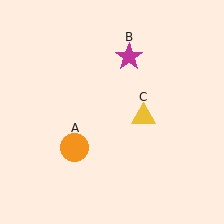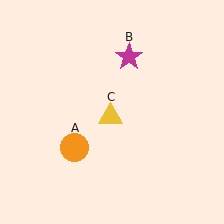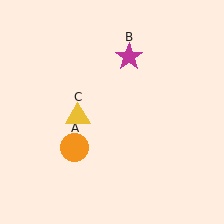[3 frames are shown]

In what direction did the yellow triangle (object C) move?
The yellow triangle (object C) moved left.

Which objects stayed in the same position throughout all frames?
Orange circle (object A) and magenta star (object B) remained stationary.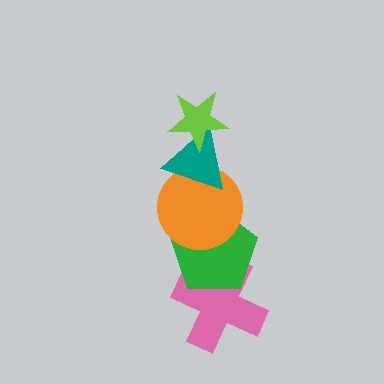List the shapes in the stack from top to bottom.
From top to bottom: the lime star, the teal triangle, the orange circle, the green pentagon, the pink cross.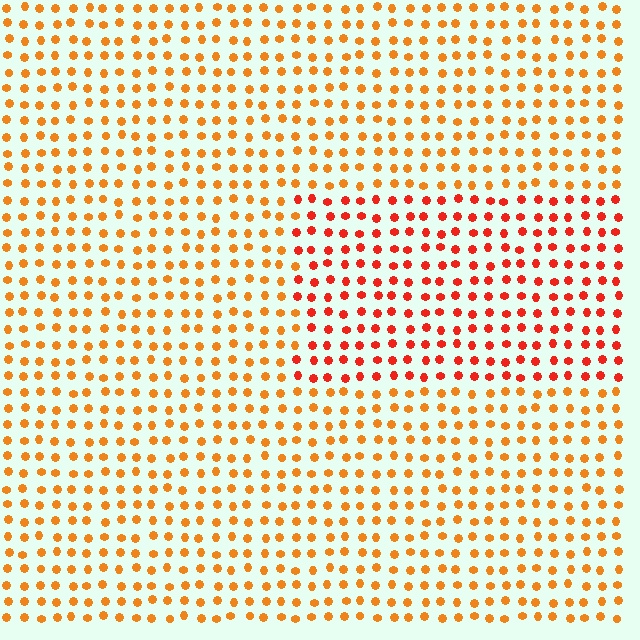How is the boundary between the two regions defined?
The boundary is defined purely by a slight shift in hue (about 28 degrees). Spacing, size, and orientation are identical on both sides.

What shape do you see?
I see a rectangle.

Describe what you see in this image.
The image is filled with small orange elements in a uniform arrangement. A rectangle-shaped region is visible where the elements are tinted to a slightly different hue, forming a subtle color boundary.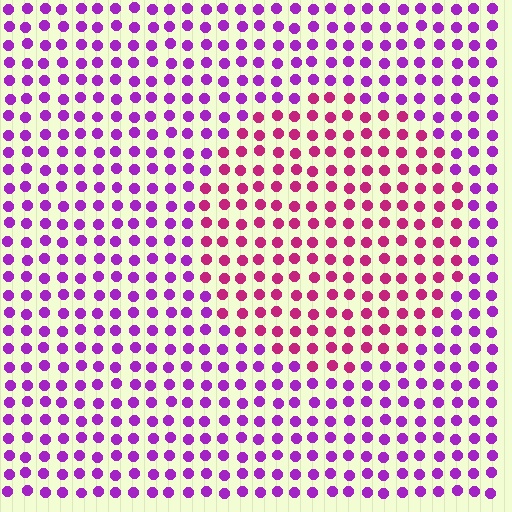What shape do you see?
I see a circle.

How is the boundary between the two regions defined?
The boundary is defined purely by a slight shift in hue (about 38 degrees). Spacing, size, and orientation are identical on both sides.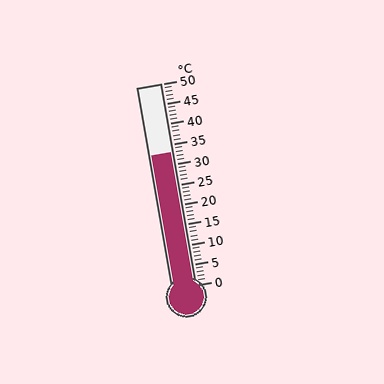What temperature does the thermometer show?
The thermometer shows approximately 33°C.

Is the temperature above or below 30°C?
The temperature is above 30°C.